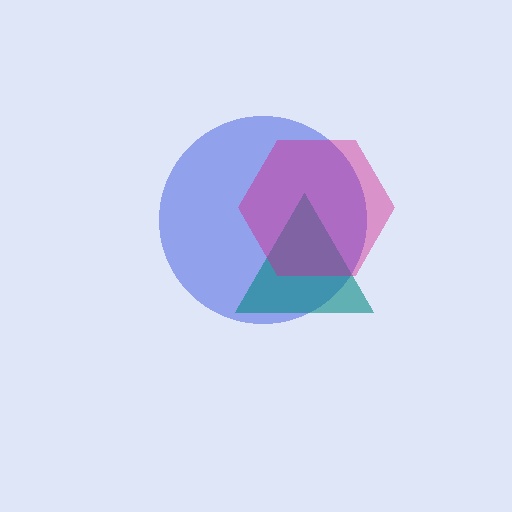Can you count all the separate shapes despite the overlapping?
Yes, there are 3 separate shapes.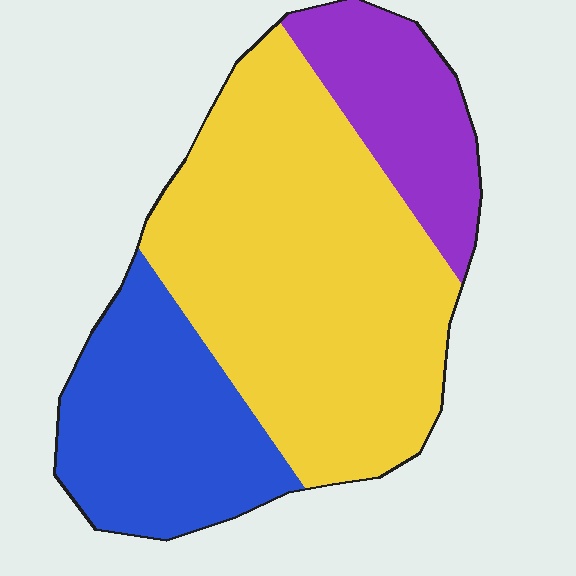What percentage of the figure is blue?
Blue takes up between a sixth and a third of the figure.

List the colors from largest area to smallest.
From largest to smallest: yellow, blue, purple.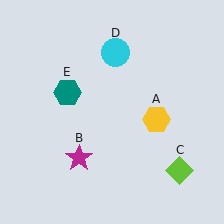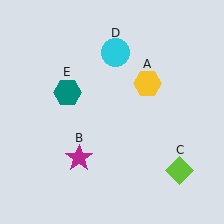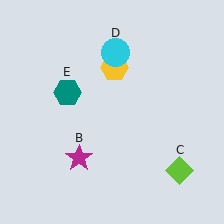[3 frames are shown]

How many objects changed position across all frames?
1 object changed position: yellow hexagon (object A).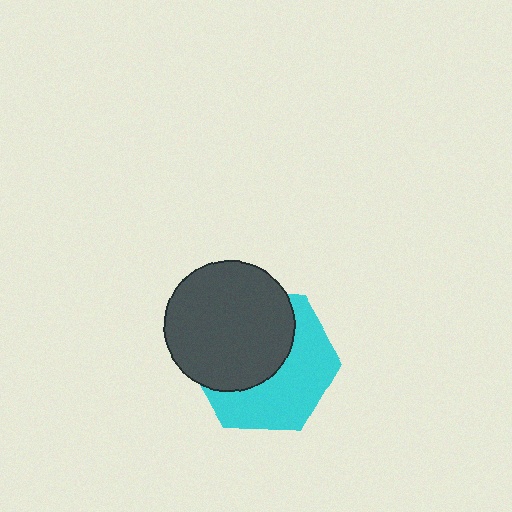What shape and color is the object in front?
The object in front is a dark gray circle.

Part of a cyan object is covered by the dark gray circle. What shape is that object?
It is a hexagon.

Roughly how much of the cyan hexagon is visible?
About half of it is visible (roughly 49%).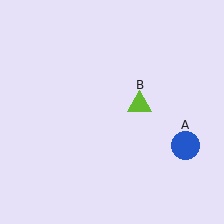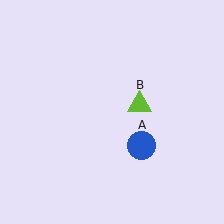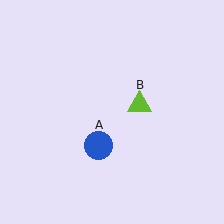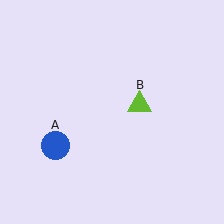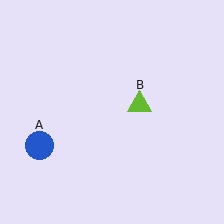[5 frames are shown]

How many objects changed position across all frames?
1 object changed position: blue circle (object A).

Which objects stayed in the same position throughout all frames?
Lime triangle (object B) remained stationary.